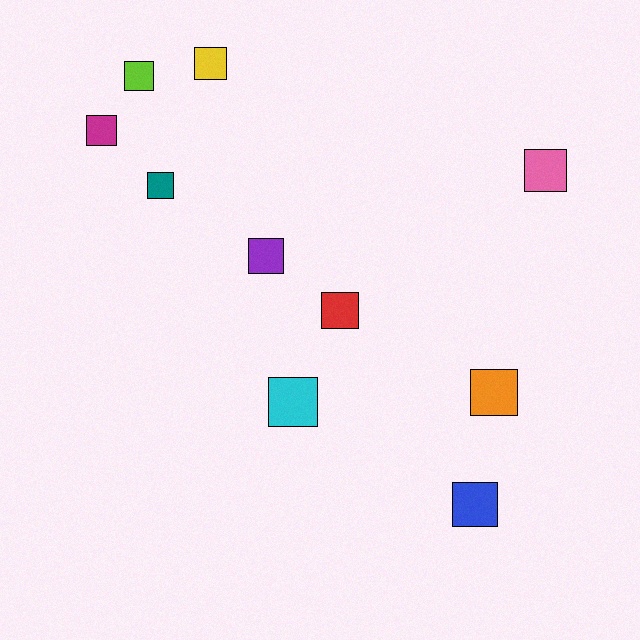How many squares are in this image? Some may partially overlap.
There are 10 squares.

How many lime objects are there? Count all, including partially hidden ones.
There is 1 lime object.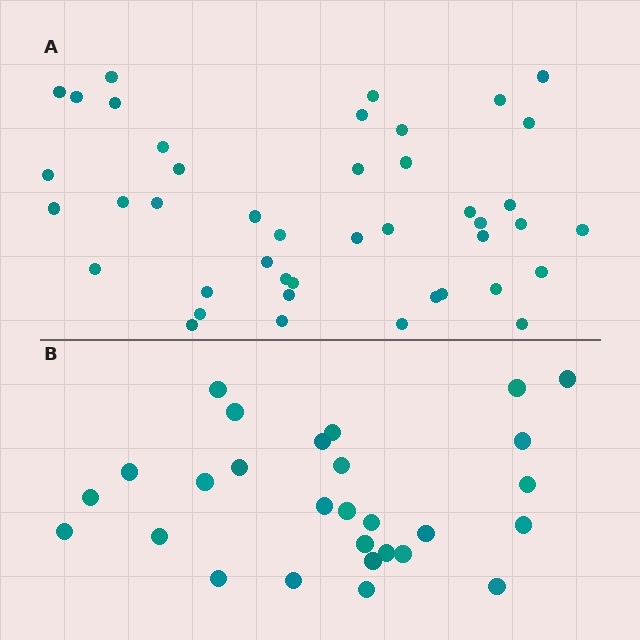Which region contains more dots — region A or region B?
Region A (the top region) has more dots.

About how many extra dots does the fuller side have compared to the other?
Region A has approximately 15 more dots than region B.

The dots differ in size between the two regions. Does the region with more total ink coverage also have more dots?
No. Region B has more total ink coverage because its dots are larger, but region A actually contains more individual dots. Total area can be misleading — the number of items is what matters here.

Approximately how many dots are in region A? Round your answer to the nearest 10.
About 40 dots. (The exact count is 43, which rounds to 40.)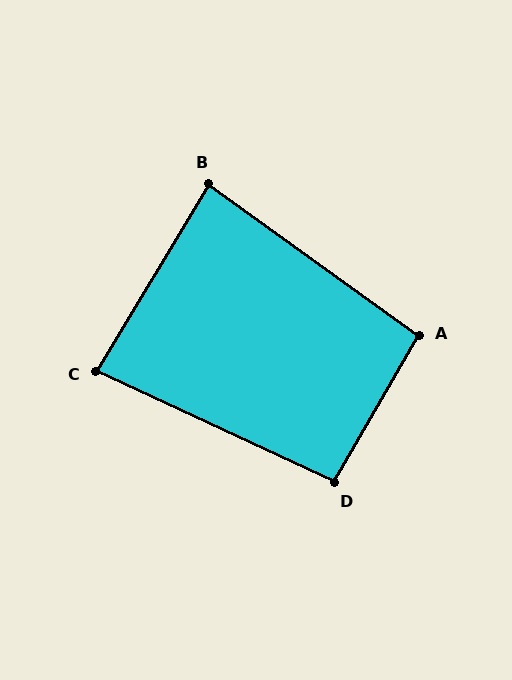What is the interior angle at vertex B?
Approximately 85 degrees (approximately right).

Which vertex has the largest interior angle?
A, at approximately 96 degrees.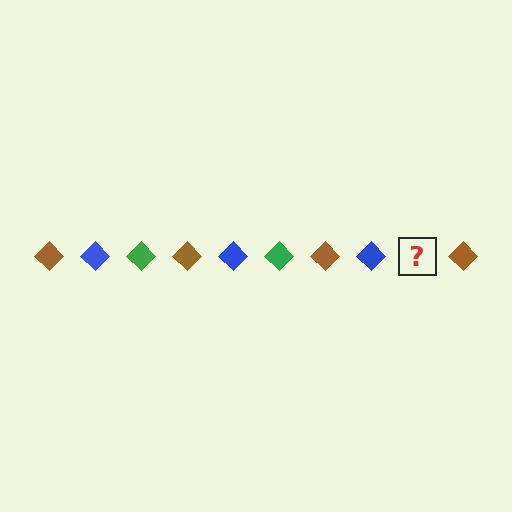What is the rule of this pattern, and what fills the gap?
The rule is that the pattern cycles through brown, blue, green diamonds. The gap should be filled with a green diamond.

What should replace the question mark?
The question mark should be replaced with a green diamond.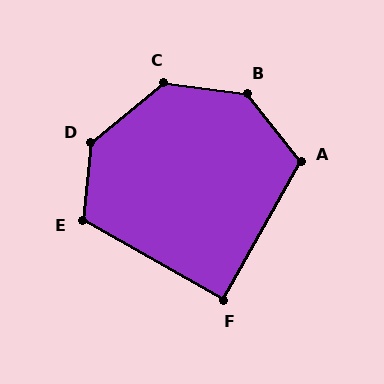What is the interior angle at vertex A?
Approximately 113 degrees (obtuse).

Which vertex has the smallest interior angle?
F, at approximately 89 degrees.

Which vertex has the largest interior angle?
B, at approximately 136 degrees.